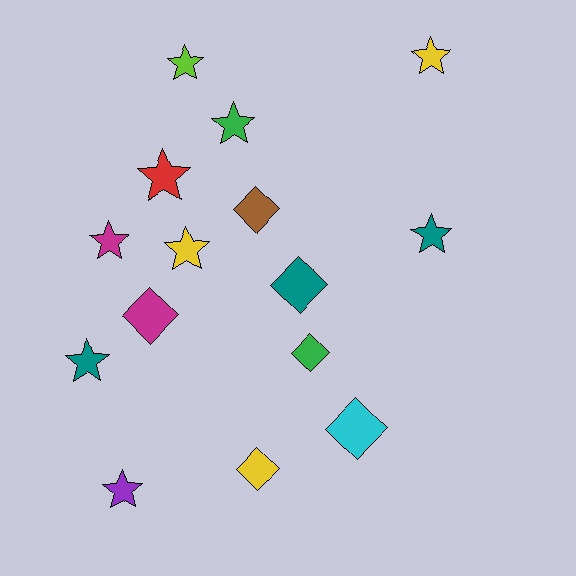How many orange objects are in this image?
There are no orange objects.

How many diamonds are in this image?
There are 6 diamonds.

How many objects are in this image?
There are 15 objects.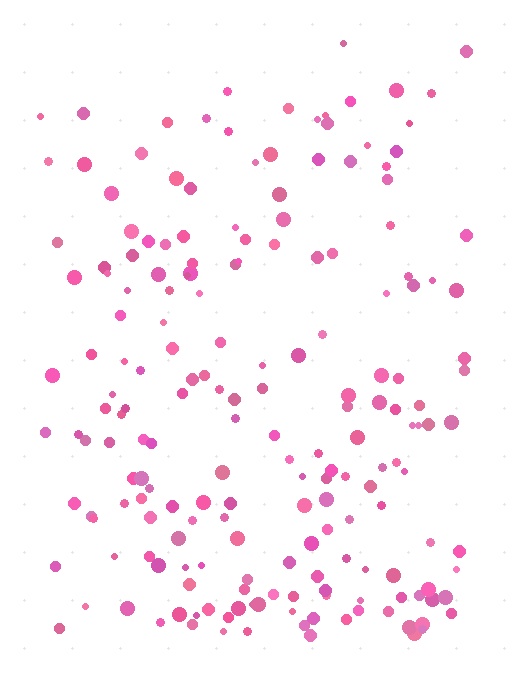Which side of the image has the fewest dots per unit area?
The top.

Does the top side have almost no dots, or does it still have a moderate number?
Still a moderate number, just noticeably fewer than the bottom.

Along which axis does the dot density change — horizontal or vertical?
Vertical.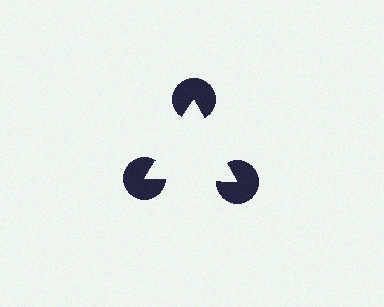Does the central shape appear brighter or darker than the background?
It typically appears slightly brighter than the background, even though no actual brightness change is drawn.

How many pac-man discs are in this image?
There are 3 — one at each vertex of the illusory triangle.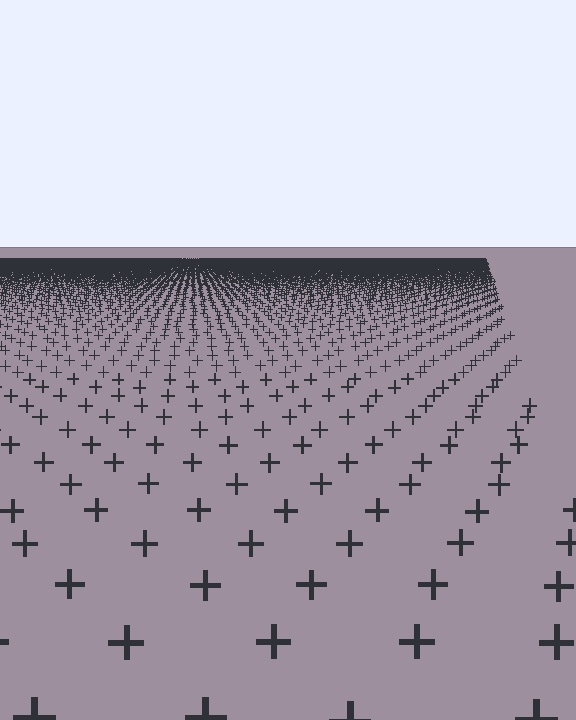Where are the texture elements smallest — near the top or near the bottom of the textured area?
Near the top.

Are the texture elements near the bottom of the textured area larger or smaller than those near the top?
Larger. Near the bottom, elements are closer to the viewer and appear at a bigger on-screen size.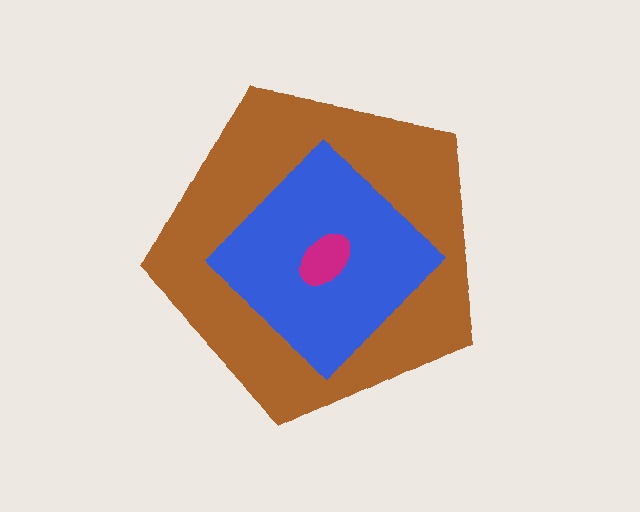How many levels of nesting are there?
3.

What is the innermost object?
The magenta ellipse.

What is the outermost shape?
The brown pentagon.